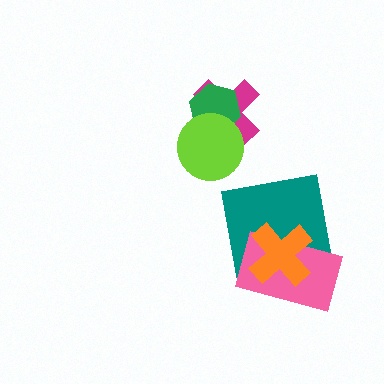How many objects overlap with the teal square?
2 objects overlap with the teal square.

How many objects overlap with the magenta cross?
2 objects overlap with the magenta cross.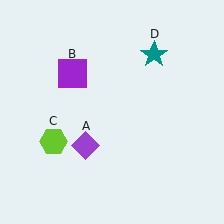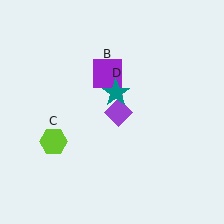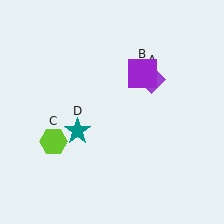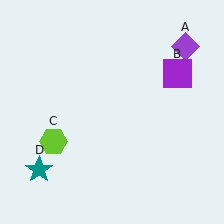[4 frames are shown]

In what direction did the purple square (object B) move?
The purple square (object B) moved right.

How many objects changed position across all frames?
3 objects changed position: purple diamond (object A), purple square (object B), teal star (object D).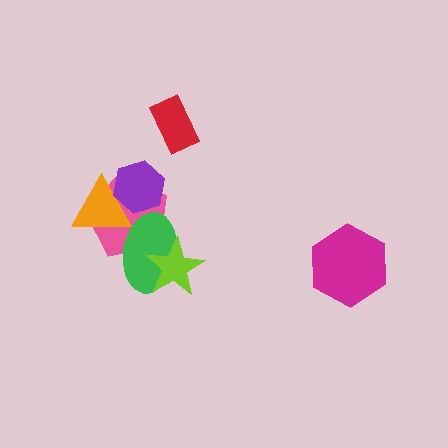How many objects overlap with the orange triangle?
3 objects overlap with the orange triangle.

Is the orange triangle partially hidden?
Yes, it is partially covered by another shape.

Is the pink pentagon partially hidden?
Yes, it is partially covered by another shape.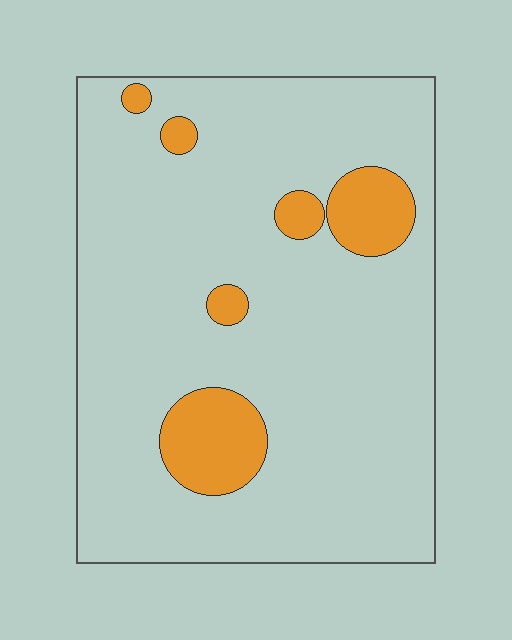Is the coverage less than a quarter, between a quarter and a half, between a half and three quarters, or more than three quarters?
Less than a quarter.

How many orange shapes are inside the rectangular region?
6.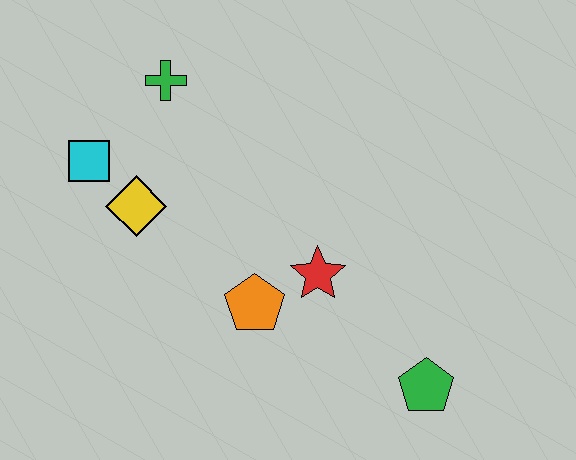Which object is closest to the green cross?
The cyan square is closest to the green cross.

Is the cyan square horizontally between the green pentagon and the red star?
No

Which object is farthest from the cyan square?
The green pentagon is farthest from the cyan square.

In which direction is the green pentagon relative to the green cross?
The green pentagon is below the green cross.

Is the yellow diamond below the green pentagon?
No